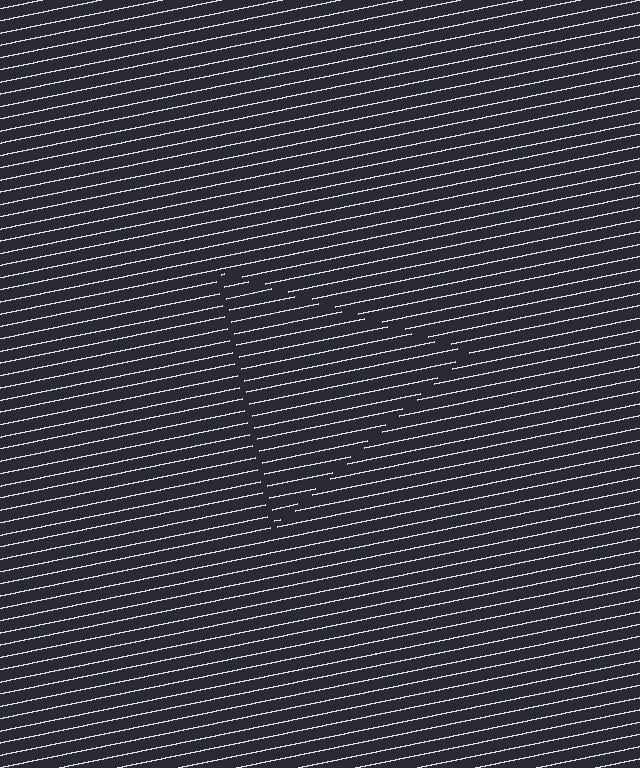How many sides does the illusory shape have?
3 sides — the line-ends trace a triangle.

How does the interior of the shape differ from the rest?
The interior of the shape contains the same grating, shifted by half a period — the contour is defined by the phase discontinuity where line-ends from the inner and outer gratings abut.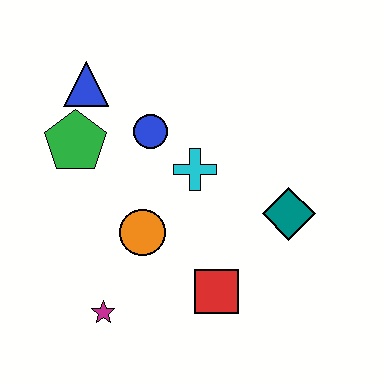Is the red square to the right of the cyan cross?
Yes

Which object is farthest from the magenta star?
The blue triangle is farthest from the magenta star.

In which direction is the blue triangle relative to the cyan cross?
The blue triangle is to the left of the cyan cross.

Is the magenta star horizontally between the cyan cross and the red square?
No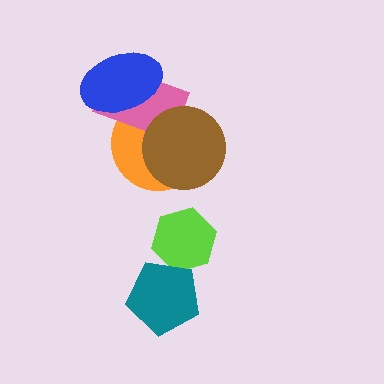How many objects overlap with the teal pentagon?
1 object overlaps with the teal pentagon.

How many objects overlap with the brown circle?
2 objects overlap with the brown circle.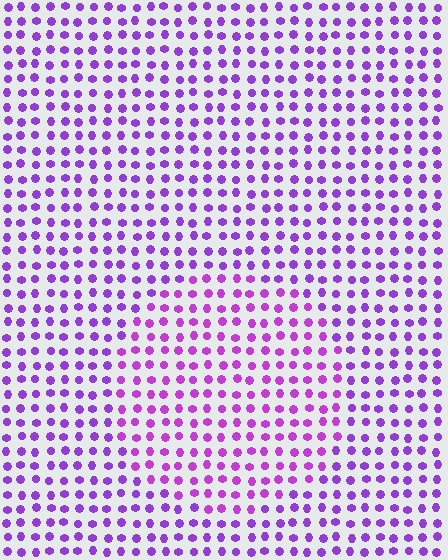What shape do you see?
I see a circle.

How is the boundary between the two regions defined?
The boundary is defined purely by a slight shift in hue (about 20 degrees). Spacing, size, and orientation are identical on both sides.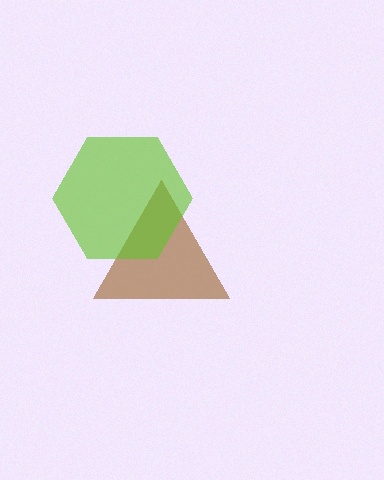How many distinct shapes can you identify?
There are 2 distinct shapes: a brown triangle, a lime hexagon.